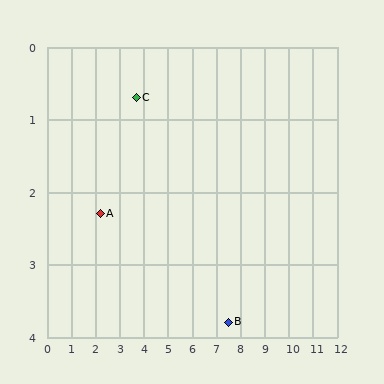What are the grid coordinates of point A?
Point A is at approximately (2.2, 2.3).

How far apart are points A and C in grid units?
Points A and C are about 2.2 grid units apart.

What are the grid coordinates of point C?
Point C is at approximately (3.7, 0.7).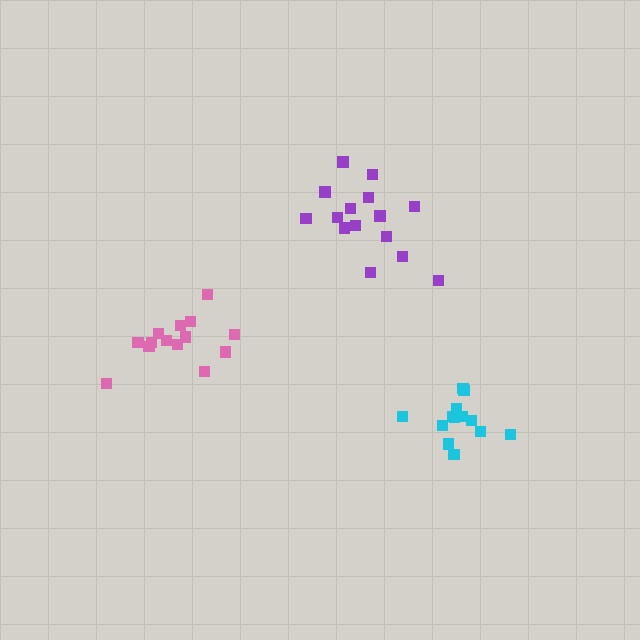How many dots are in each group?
Group 1: 13 dots, Group 2: 16 dots, Group 3: 14 dots (43 total).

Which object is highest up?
The purple cluster is topmost.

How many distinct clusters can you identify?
There are 3 distinct clusters.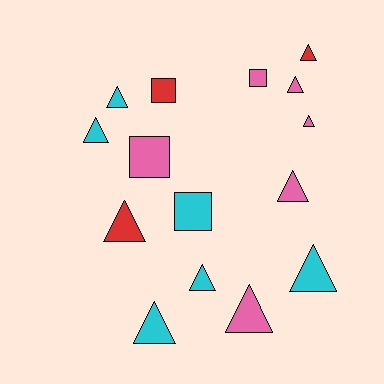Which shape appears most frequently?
Triangle, with 11 objects.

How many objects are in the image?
There are 15 objects.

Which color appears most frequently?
Cyan, with 6 objects.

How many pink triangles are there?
There are 4 pink triangles.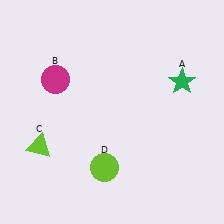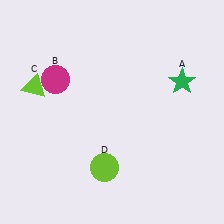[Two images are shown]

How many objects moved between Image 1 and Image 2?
1 object moved between the two images.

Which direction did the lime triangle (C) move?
The lime triangle (C) moved up.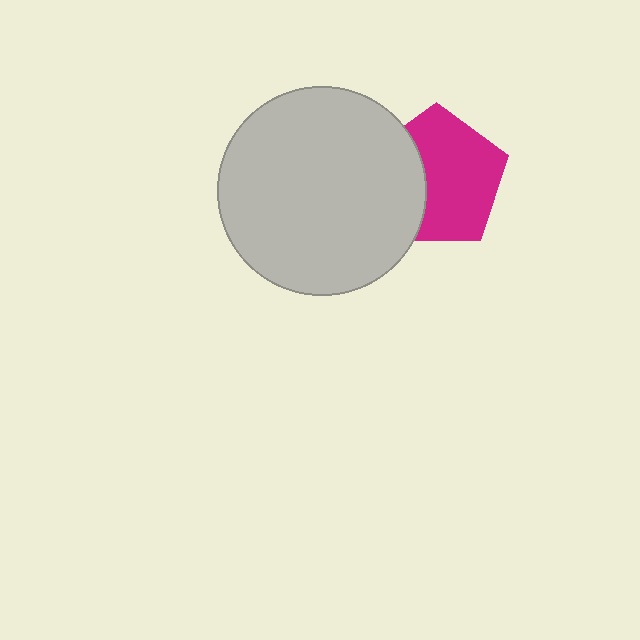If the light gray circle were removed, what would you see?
You would see the complete magenta pentagon.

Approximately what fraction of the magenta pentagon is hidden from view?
Roughly 35% of the magenta pentagon is hidden behind the light gray circle.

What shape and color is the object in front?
The object in front is a light gray circle.